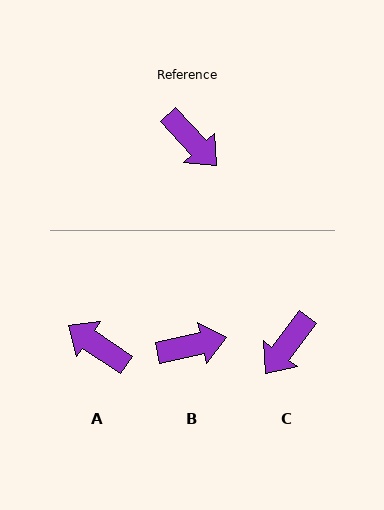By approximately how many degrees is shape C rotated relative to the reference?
Approximately 81 degrees clockwise.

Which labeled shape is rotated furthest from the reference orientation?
A, about 167 degrees away.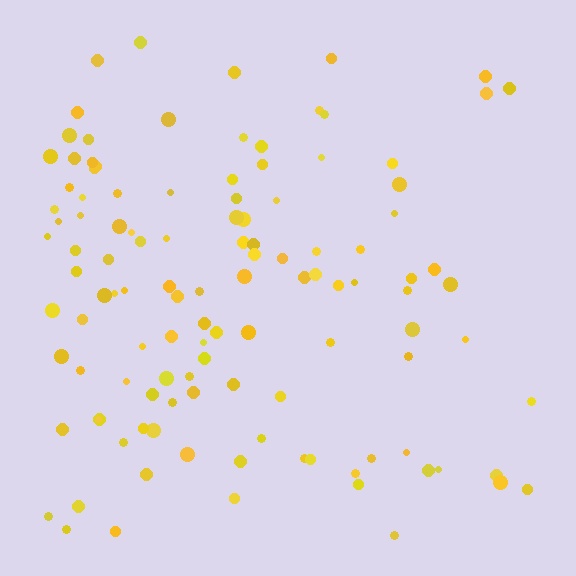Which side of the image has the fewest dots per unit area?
The right.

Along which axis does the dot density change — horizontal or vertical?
Horizontal.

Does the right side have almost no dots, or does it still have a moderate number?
Still a moderate number, just noticeably fewer than the left.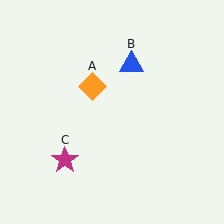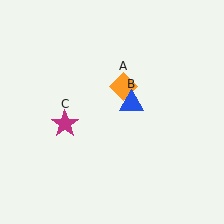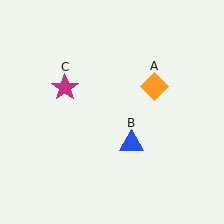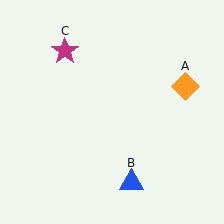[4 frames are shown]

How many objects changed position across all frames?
3 objects changed position: orange diamond (object A), blue triangle (object B), magenta star (object C).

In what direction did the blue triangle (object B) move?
The blue triangle (object B) moved down.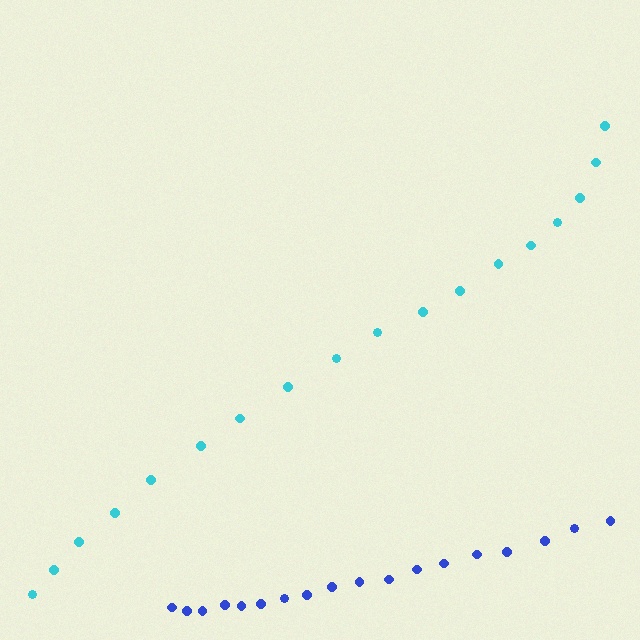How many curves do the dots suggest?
There are 2 distinct paths.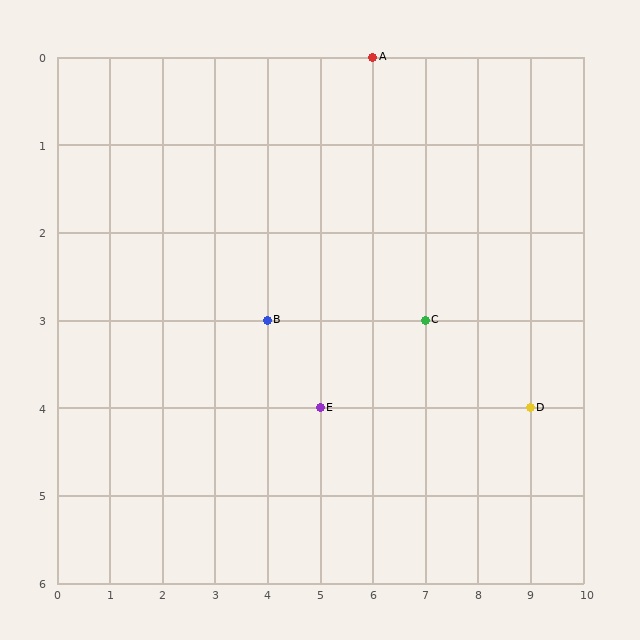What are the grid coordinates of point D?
Point D is at grid coordinates (9, 4).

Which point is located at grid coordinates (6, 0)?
Point A is at (6, 0).